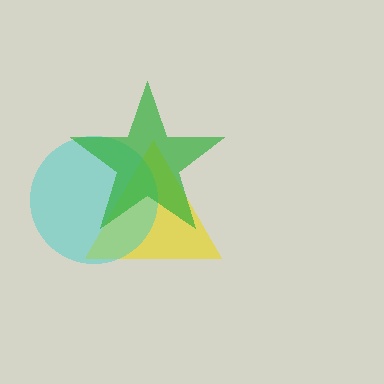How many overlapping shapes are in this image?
There are 3 overlapping shapes in the image.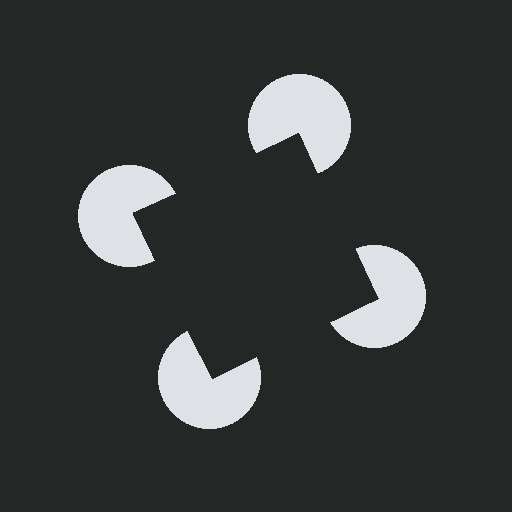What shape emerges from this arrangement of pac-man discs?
An illusory square — its edges are inferred from the aligned wedge cuts in the pac-man discs, not physically drawn.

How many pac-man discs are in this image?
There are 4 — one at each vertex of the illusory square.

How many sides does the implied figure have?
4 sides.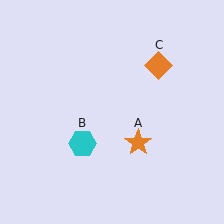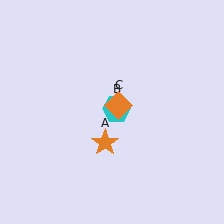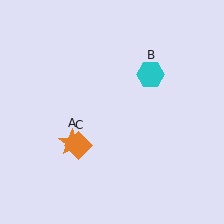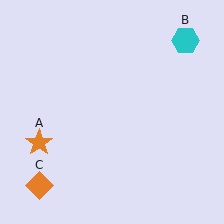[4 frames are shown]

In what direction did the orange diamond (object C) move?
The orange diamond (object C) moved down and to the left.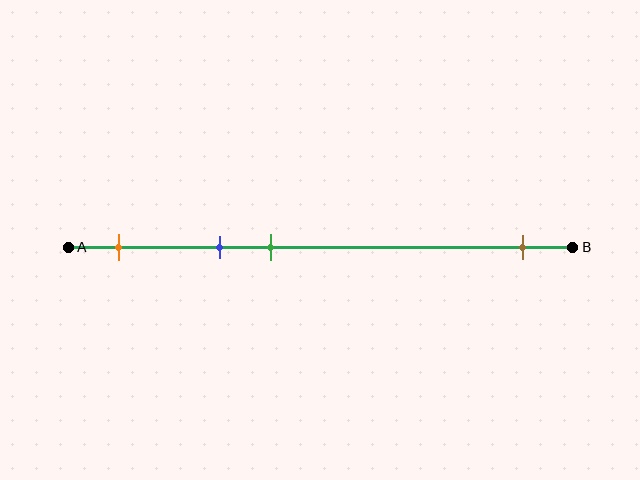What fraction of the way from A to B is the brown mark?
The brown mark is approximately 90% (0.9) of the way from A to B.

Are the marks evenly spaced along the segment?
No, the marks are not evenly spaced.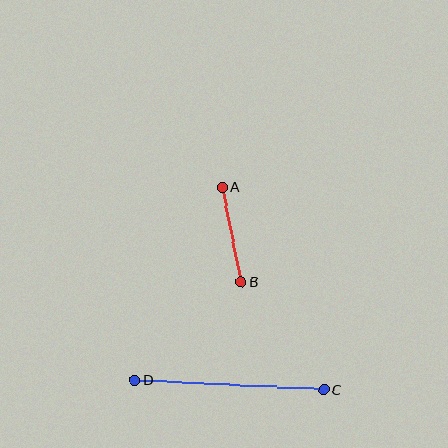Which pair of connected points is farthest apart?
Points C and D are farthest apart.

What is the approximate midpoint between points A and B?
The midpoint is at approximately (232, 235) pixels.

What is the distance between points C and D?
The distance is approximately 189 pixels.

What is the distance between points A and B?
The distance is approximately 96 pixels.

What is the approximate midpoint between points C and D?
The midpoint is at approximately (229, 385) pixels.